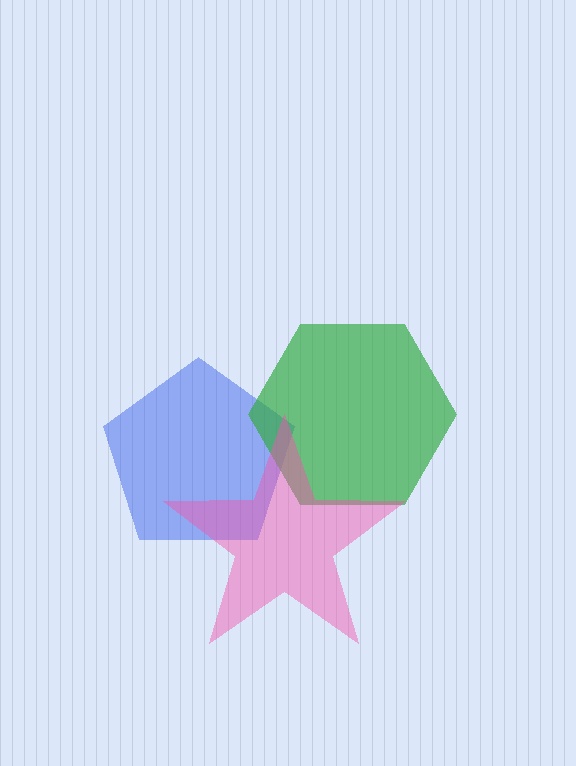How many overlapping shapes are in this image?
There are 3 overlapping shapes in the image.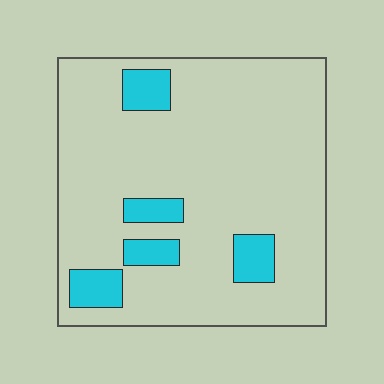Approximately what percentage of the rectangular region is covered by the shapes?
Approximately 15%.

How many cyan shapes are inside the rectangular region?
5.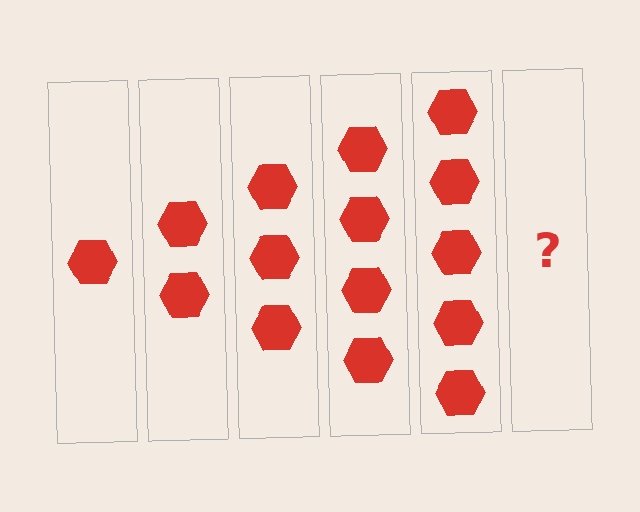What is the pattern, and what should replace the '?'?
The pattern is that each step adds one more hexagon. The '?' should be 6 hexagons.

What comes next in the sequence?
The next element should be 6 hexagons.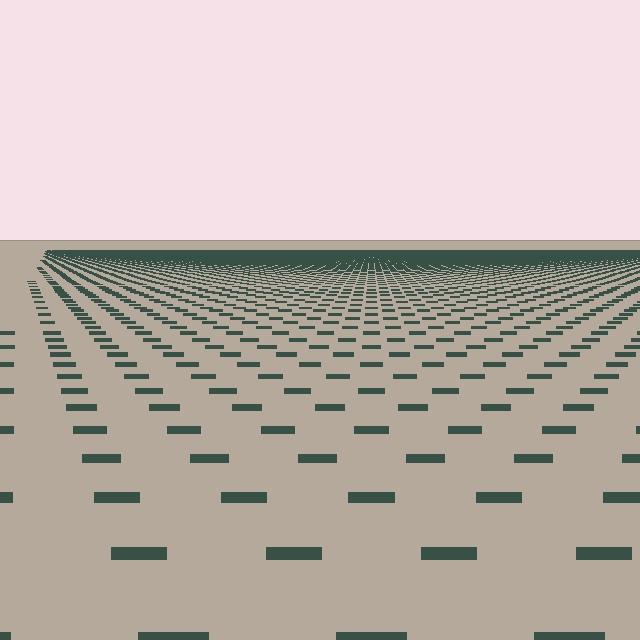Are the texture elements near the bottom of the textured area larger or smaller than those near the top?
Larger. Near the bottom, elements are closer to the viewer and appear at a bigger on-screen size.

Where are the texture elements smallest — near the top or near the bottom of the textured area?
Near the top.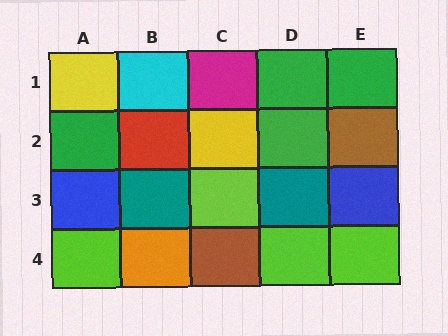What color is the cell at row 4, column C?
Brown.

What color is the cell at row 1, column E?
Green.